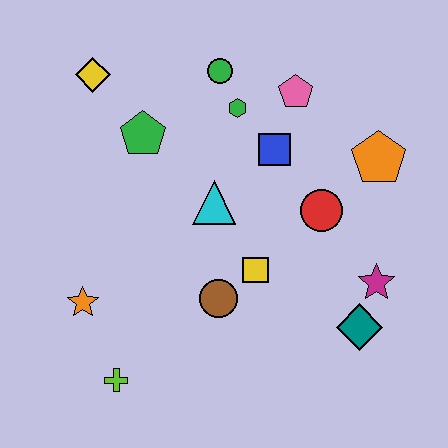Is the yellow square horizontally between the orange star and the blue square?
Yes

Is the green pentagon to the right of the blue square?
No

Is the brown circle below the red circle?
Yes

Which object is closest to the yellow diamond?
The green pentagon is closest to the yellow diamond.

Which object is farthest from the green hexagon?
The lime cross is farthest from the green hexagon.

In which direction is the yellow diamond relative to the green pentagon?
The yellow diamond is above the green pentagon.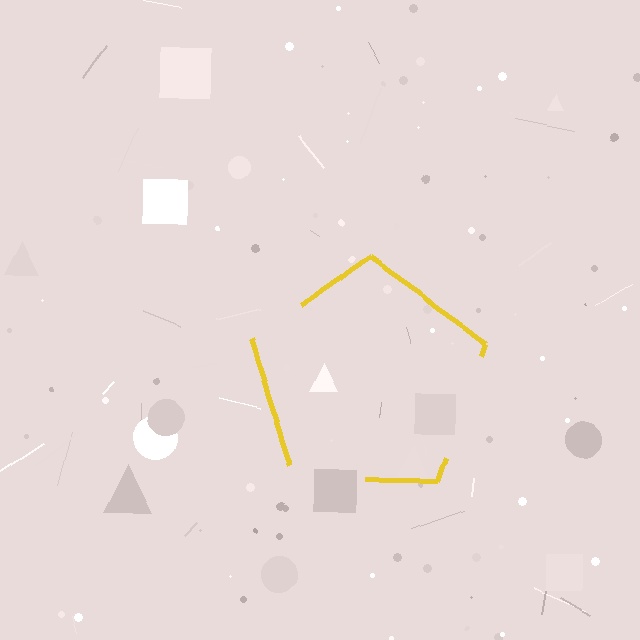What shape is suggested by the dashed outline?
The dashed outline suggests a pentagon.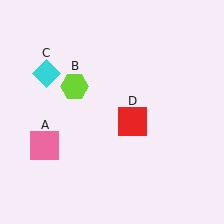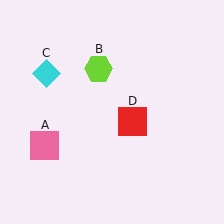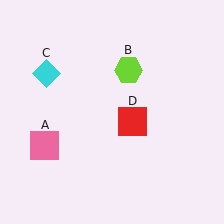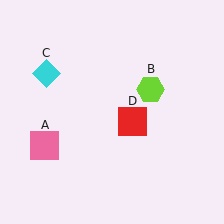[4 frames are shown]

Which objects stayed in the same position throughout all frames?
Pink square (object A) and cyan diamond (object C) and red square (object D) remained stationary.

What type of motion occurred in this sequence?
The lime hexagon (object B) rotated clockwise around the center of the scene.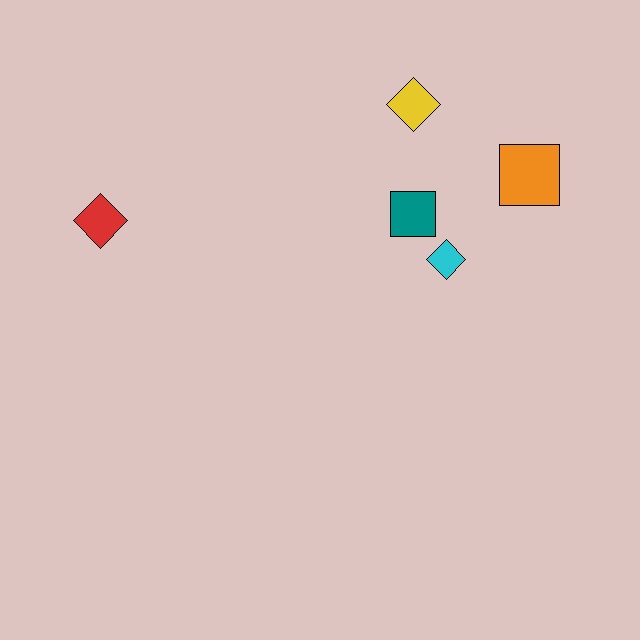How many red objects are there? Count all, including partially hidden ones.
There is 1 red object.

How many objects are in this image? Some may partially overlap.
There are 5 objects.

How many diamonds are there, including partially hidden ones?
There are 3 diamonds.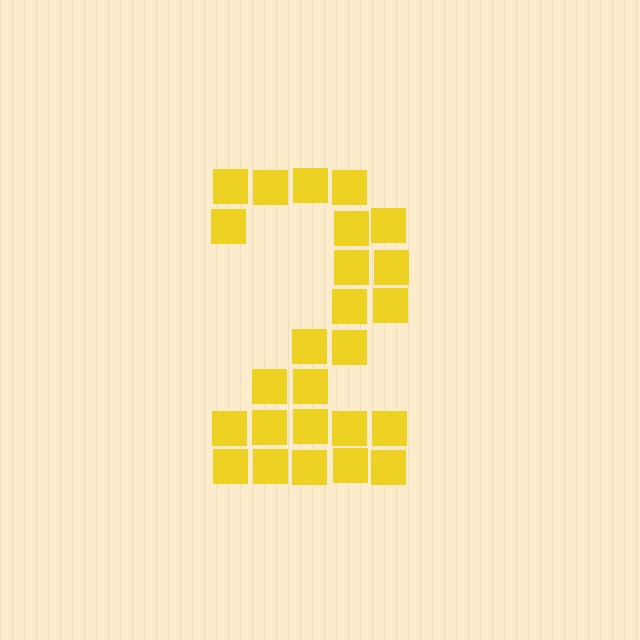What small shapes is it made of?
It is made of small squares.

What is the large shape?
The large shape is the digit 2.